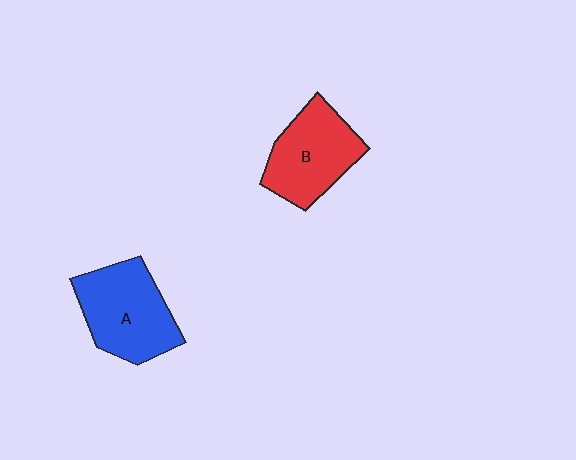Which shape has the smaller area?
Shape B (red).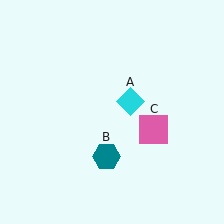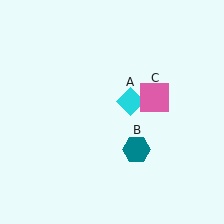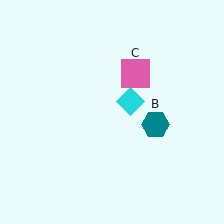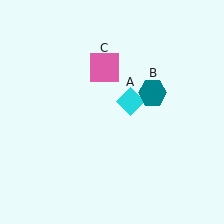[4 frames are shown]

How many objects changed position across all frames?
2 objects changed position: teal hexagon (object B), pink square (object C).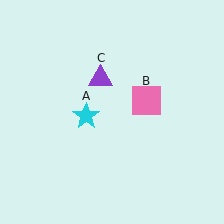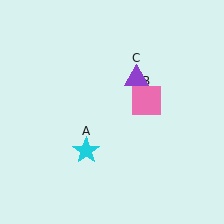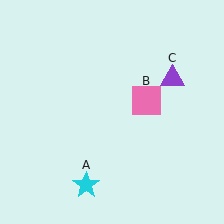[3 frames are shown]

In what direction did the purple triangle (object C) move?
The purple triangle (object C) moved right.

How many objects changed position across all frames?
2 objects changed position: cyan star (object A), purple triangle (object C).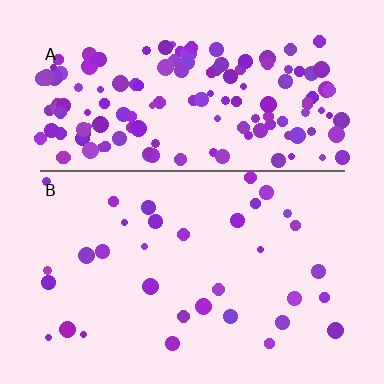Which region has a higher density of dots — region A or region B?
A (the top).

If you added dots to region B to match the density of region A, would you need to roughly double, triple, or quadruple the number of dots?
Approximately quadruple.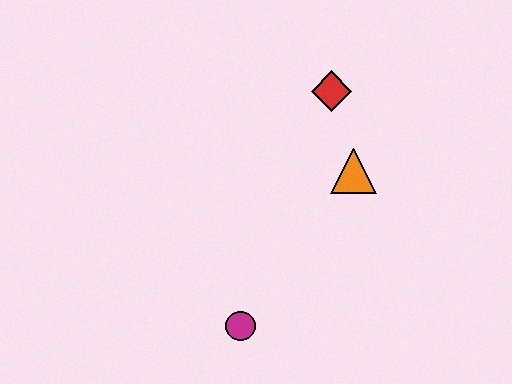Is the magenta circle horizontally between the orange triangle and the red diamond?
No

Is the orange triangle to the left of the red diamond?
No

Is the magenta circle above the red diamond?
No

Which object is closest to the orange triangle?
The red diamond is closest to the orange triangle.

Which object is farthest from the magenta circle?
The red diamond is farthest from the magenta circle.